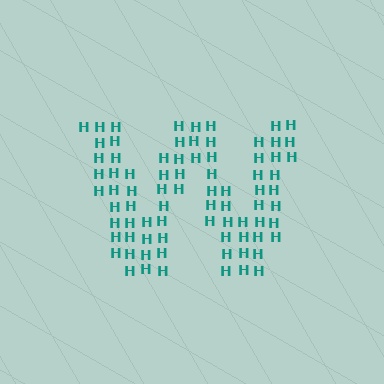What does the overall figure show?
The overall figure shows the letter W.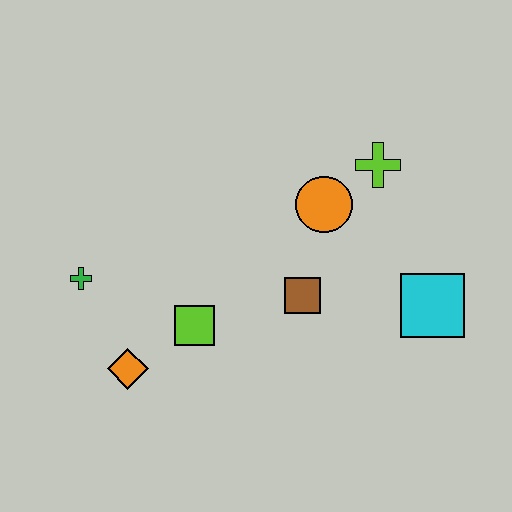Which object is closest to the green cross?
The orange diamond is closest to the green cross.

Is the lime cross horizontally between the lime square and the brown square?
No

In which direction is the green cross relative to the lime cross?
The green cross is to the left of the lime cross.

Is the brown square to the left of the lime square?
No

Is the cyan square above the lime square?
Yes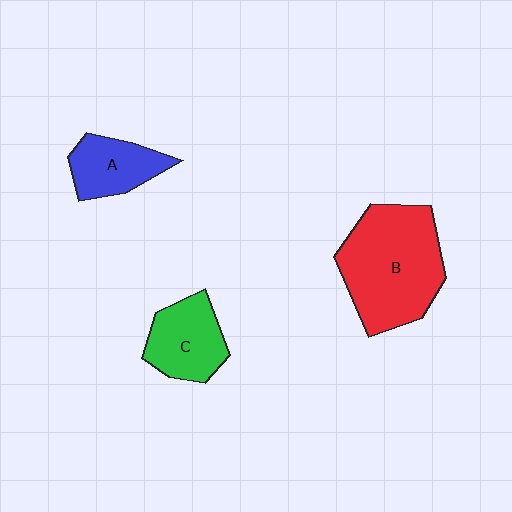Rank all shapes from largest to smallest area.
From largest to smallest: B (red), C (green), A (blue).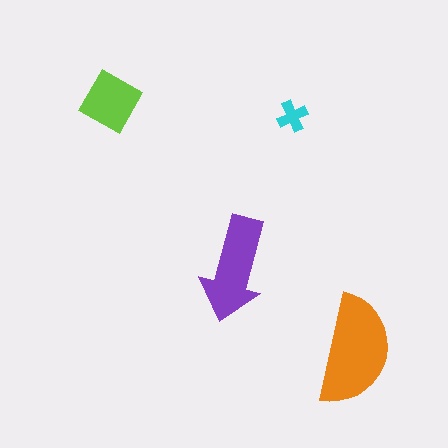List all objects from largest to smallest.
The orange semicircle, the purple arrow, the lime square, the cyan cross.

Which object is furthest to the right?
The orange semicircle is rightmost.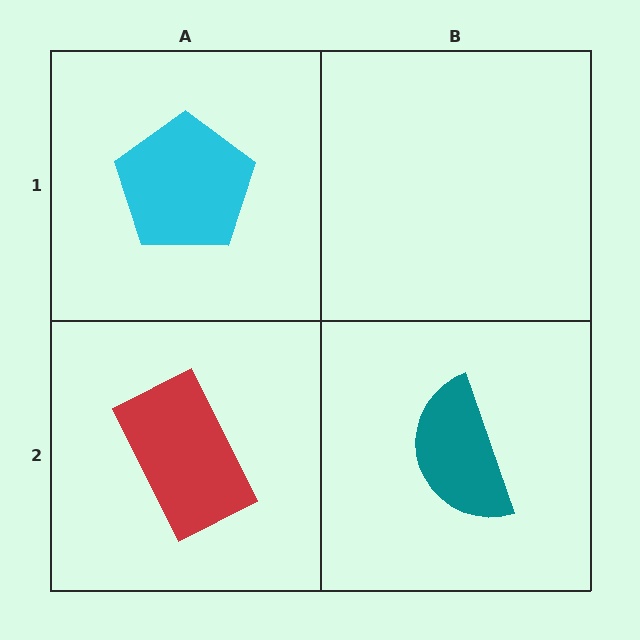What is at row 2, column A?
A red rectangle.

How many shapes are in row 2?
2 shapes.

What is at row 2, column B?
A teal semicircle.